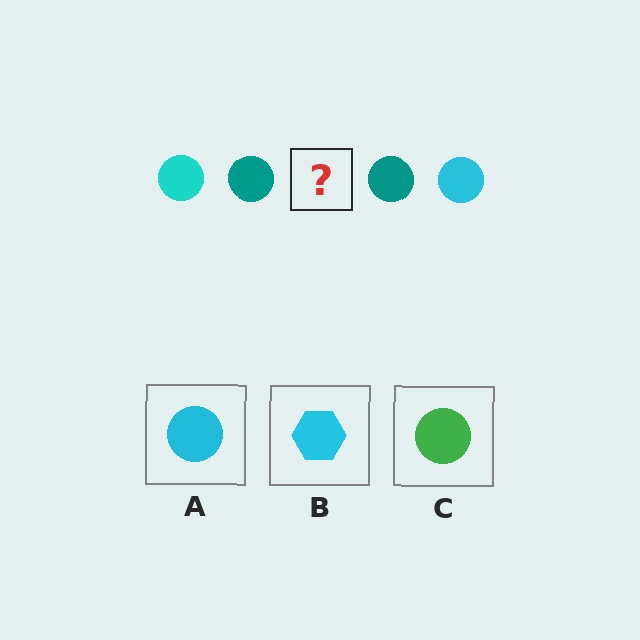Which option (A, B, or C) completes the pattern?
A.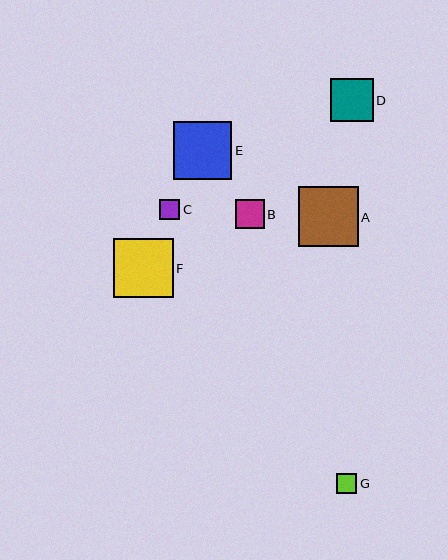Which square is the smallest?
Square C is the smallest with a size of approximately 20 pixels.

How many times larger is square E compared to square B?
Square E is approximately 2.0 times the size of square B.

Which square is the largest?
Square A is the largest with a size of approximately 60 pixels.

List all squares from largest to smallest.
From largest to smallest: A, F, E, D, B, G, C.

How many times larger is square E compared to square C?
Square E is approximately 2.9 times the size of square C.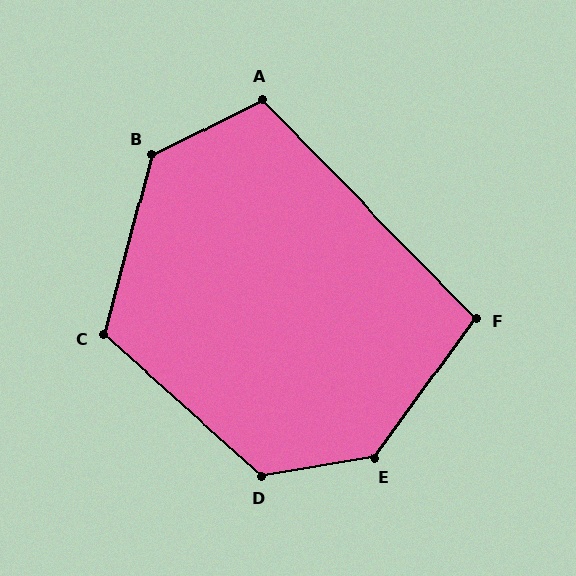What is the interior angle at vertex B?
Approximately 132 degrees (obtuse).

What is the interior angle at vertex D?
Approximately 129 degrees (obtuse).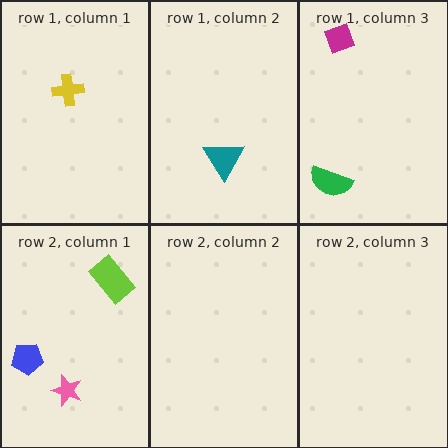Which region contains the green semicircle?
The row 1, column 3 region.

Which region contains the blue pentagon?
The row 2, column 1 region.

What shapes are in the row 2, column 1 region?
The pink star, the blue pentagon, the lime rectangle.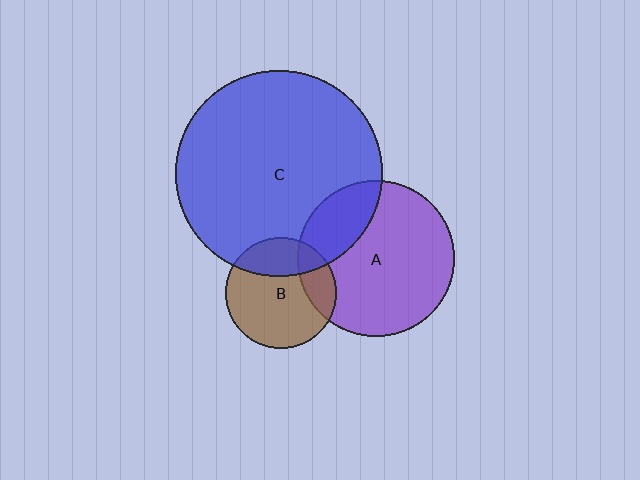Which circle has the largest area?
Circle C (blue).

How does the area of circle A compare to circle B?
Approximately 2.0 times.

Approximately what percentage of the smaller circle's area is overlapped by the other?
Approximately 25%.